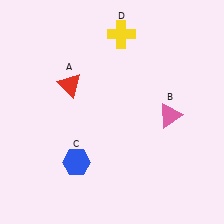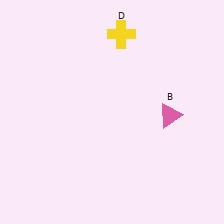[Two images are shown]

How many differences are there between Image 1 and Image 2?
There are 2 differences between the two images.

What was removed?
The blue hexagon (C), the red triangle (A) were removed in Image 2.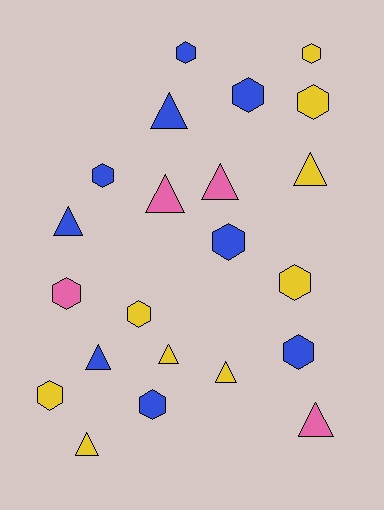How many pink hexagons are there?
There is 1 pink hexagon.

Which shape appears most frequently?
Hexagon, with 12 objects.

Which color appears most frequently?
Yellow, with 9 objects.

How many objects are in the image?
There are 22 objects.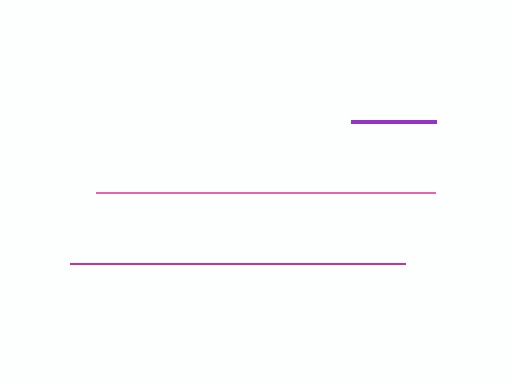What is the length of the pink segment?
The pink segment is approximately 339 pixels long.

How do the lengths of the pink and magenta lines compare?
The pink and magenta lines are approximately the same length.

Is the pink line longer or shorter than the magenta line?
The pink line is longer than the magenta line.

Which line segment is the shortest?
The purple line is the shortest at approximately 85 pixels.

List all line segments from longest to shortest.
From longest to shortest: pink, magenta, purple.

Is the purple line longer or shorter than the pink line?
The pink line is longer than the purple line.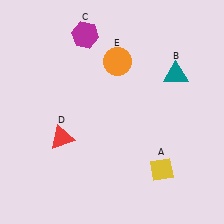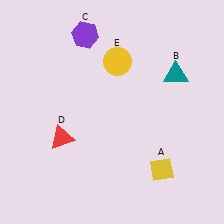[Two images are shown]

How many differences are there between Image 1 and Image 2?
There are 2 differences between the two images.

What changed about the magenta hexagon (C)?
In Image 1, C is magenta. In Image 2, it changed to purple.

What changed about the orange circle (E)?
In Image 1, E is orange. In Image 2, it changed to yellow.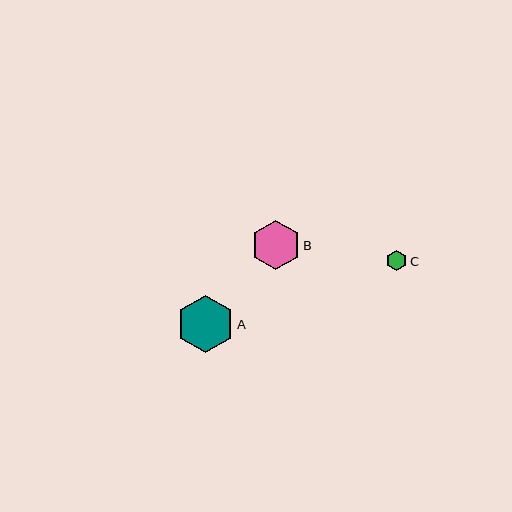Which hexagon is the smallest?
Hexagon C is the smallest with a size of approximately 20 pixels.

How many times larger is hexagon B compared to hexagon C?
Hexagon B is approximately 2.4 times the size of hexagon C.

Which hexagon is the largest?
Hexagon A is the largest with a size of approximately 57 pixels.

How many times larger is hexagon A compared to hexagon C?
Hexagon A is approximately 2.8 times the size of hexagon C.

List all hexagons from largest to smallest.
From largest to smallest: A, B, C.